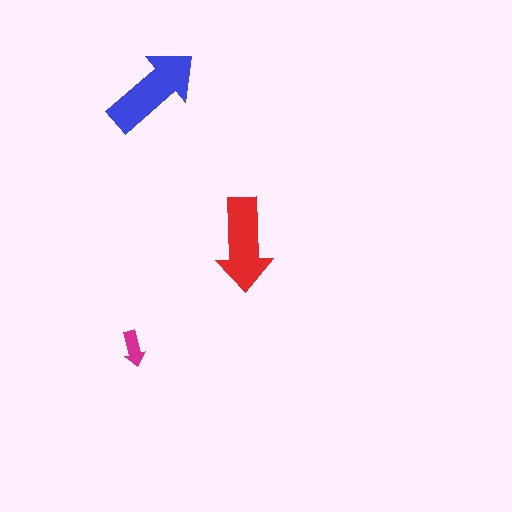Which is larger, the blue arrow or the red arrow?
The blue one.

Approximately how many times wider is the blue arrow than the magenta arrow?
About 3 times wider.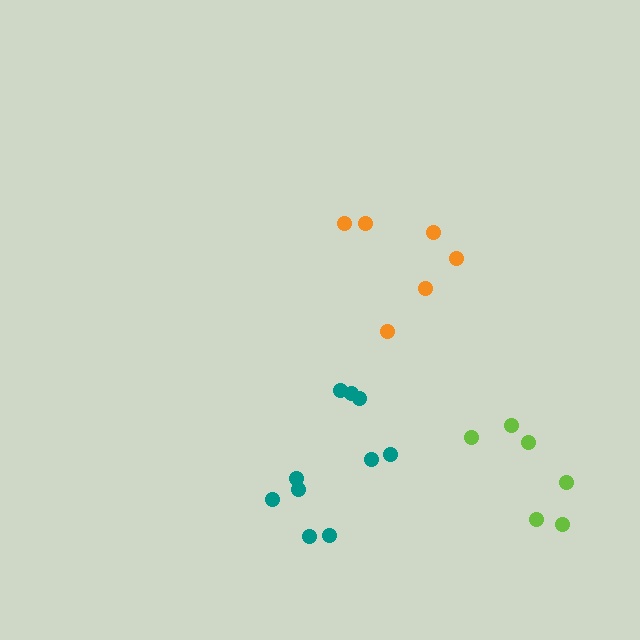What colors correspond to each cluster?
The clusters are colored: orange, lime, teal.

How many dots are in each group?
Group 1: 6 dots, Group 2: 6 dots, Group 3: 10 dots (22 total).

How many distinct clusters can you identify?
There are 3 distinct clusters.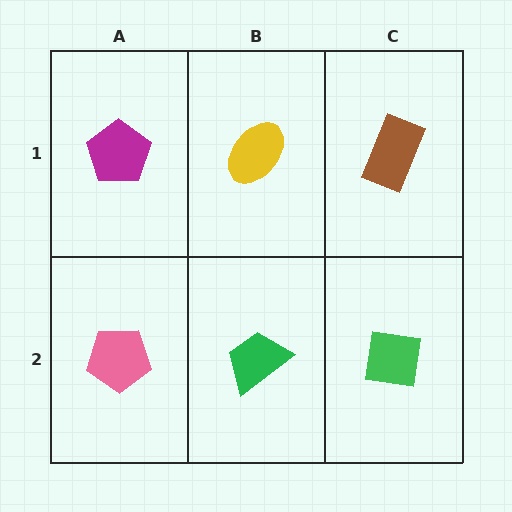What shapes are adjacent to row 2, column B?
A yellow ellipse (row 1, column B), a pink pentagon (row 2, column A), a green square (row 2, column C).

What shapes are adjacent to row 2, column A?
A magenta pentagon (row 1, column A), a green trapezoid (row 2, column B).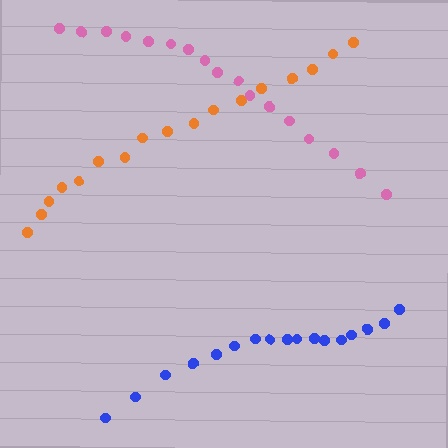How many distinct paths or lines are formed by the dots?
There are 3 distinct paths.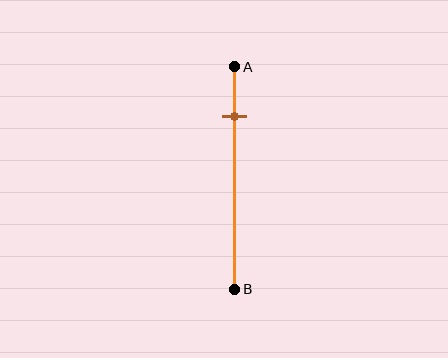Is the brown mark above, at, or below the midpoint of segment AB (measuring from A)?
The brown mark is above the midpoint of segment AB.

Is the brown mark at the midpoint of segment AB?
No, the mark is at about 20% from A, not at the 50% midpoint.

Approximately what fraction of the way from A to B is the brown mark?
The brown mark is approximately 20% of the way from A to B.